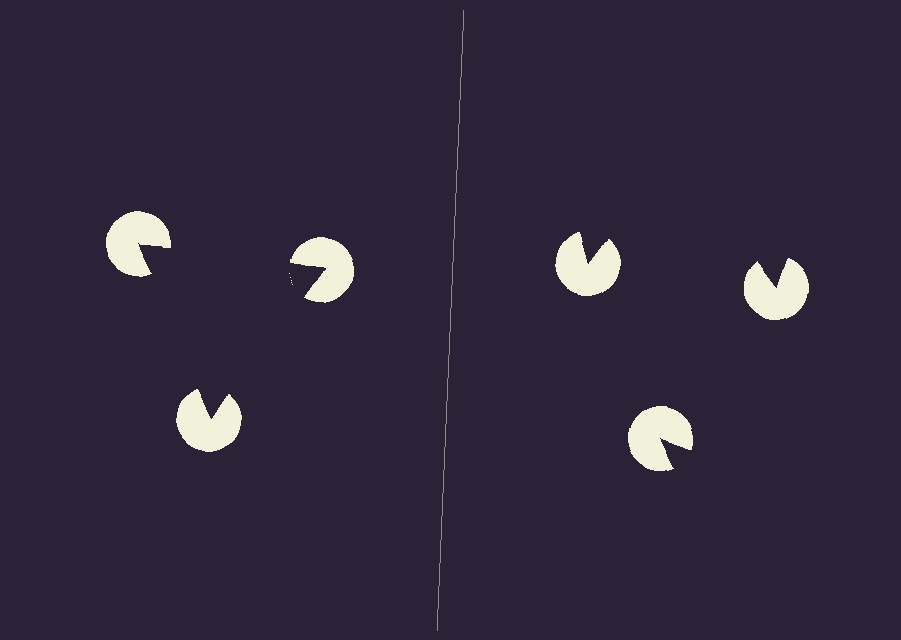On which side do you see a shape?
An illusory triangle appears on the left side. On the right side the wedge cuts are rotated, so no coherent shape forms.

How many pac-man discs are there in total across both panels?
6 — 3 on each side.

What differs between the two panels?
The pac-man discs are positioned identically on both sides; only the wedge orientations differ. On the left they align to a triangle; on the right they are misaligned.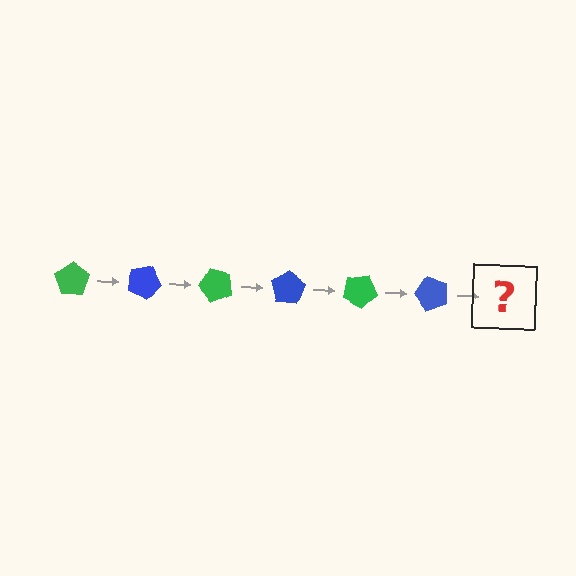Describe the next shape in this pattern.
It should be a green pentagon, rotated 150 degrees from the start.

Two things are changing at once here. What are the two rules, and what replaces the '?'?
The two rules are that it rotates 25 degrees each step and the color cycles through green and blue. The '?' should be a green pentagon, rotated 150 degrees from the start.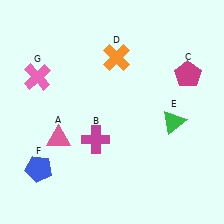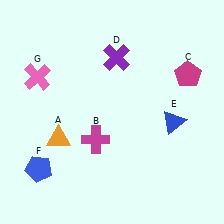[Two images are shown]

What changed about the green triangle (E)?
In Image 1, E is green. In Image 2, it changed to blue.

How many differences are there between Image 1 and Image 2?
There are 3 differences between the two images.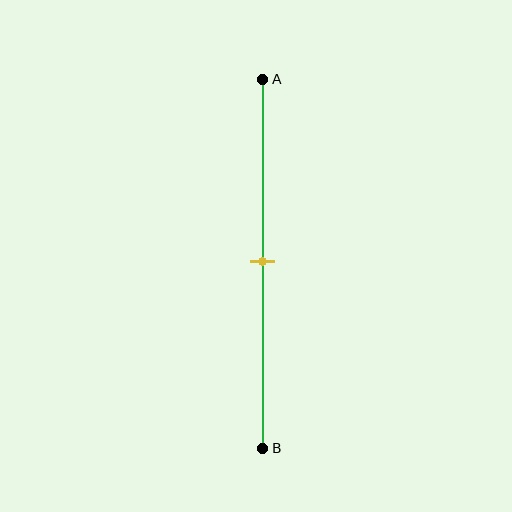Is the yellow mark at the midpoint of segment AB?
Yes, the mark is approximately at the midpoint.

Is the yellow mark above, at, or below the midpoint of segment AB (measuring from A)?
The yellow mark is approximately at the midpoint of segment AB.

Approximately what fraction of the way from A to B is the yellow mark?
The yellow mark is approximately 50% of the way from A to B.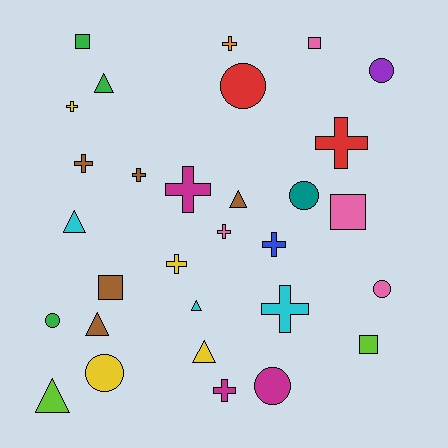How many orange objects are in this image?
There is 1 orange object.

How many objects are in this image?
There are 30 objects.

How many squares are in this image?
There are 5 squares.